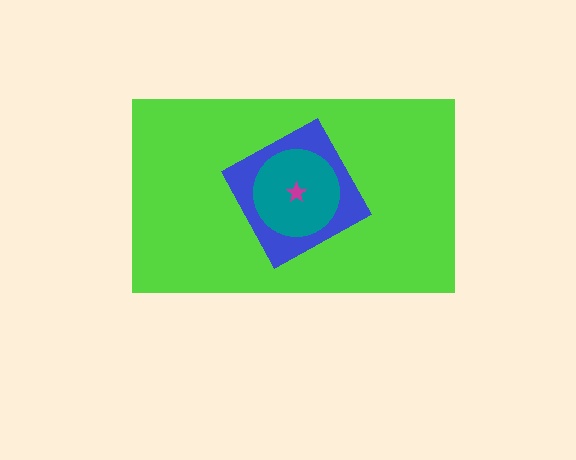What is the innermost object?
The magenta star.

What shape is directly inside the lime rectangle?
The blue diamond.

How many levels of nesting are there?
4.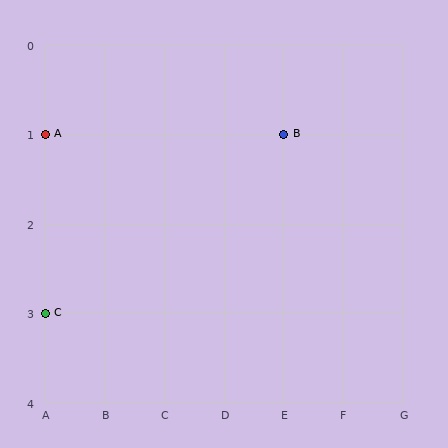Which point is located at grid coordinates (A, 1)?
Point A is at (A, 1).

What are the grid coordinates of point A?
Point A is at grid coordinates (A, 1).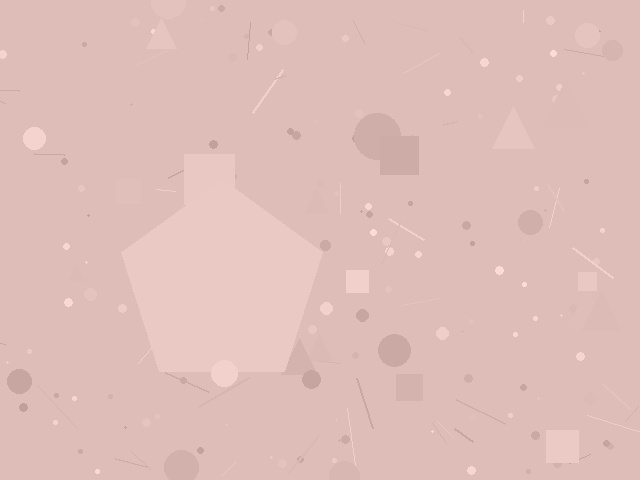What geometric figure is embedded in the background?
A pentagon is embedded in the background.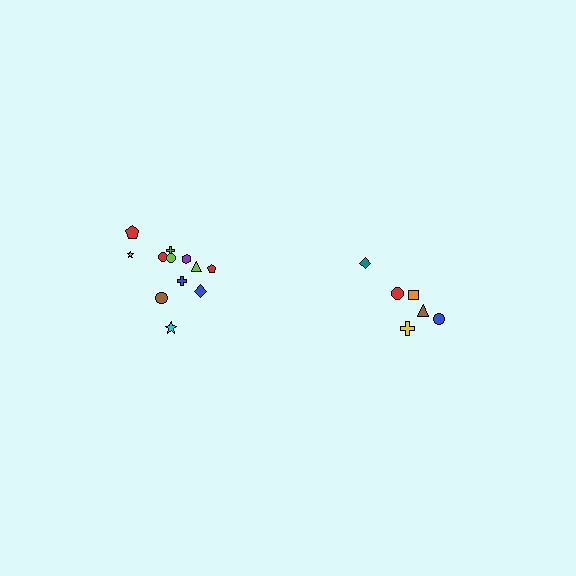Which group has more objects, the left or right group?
The left group.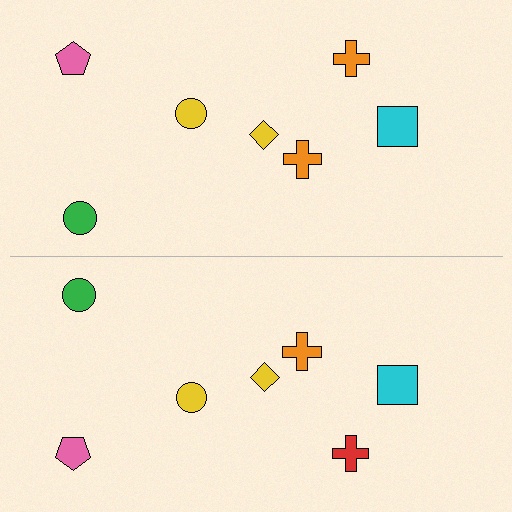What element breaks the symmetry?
The red cross on the bottom side breaks the symmetry — its mirror counterpart is orange.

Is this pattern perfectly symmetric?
No, the pattern is not perfectly symmetric. The red cross on the bottom side breaks the symmetry — its mirror counterpart is orange.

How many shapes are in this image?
There are 14 shapes in this image.